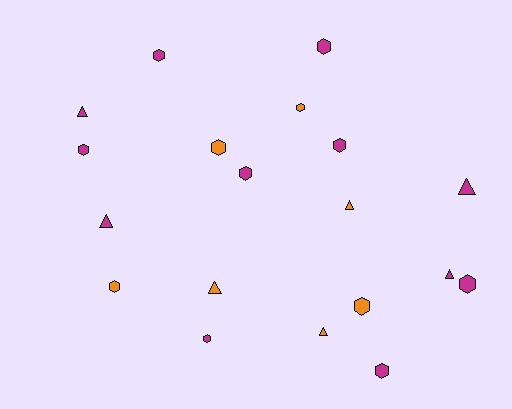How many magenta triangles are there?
There are 4 magenta triangles.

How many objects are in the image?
There are 19 objects.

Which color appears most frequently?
Magenta, with 12 objects.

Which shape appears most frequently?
Hexagon, with 12 objects.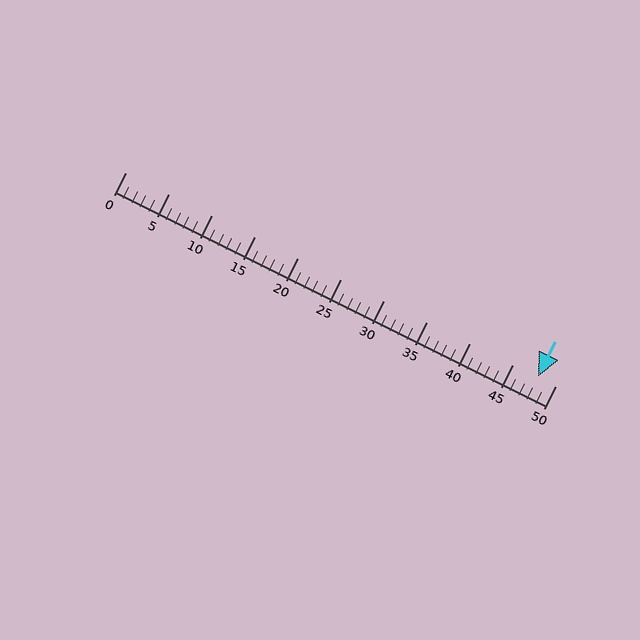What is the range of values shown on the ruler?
The ruler shows values from 0 to 50.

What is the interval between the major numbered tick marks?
The major tick marks are spaced 5 units apart.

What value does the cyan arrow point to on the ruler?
The cyan arrow points to approximately 48.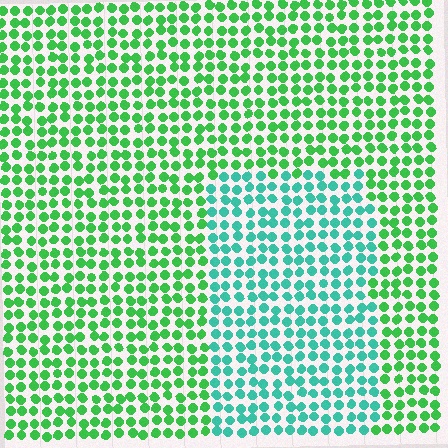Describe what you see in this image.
The image is filled with small green elements in a uniform arrangement. A rectangle-shaped region is visible where the elements are tinted to a slightly different hue, forming a subtle color boundary.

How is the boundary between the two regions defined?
The boundary is defined purely by a slight shift in hue (about 41 degrees). Spacing, size, and orientation are identical on both sides.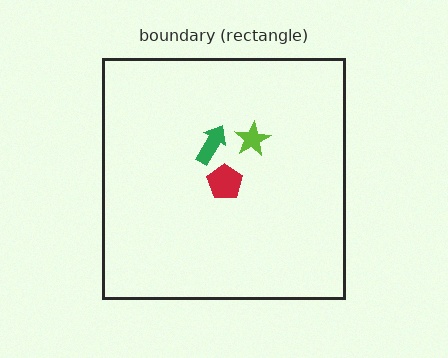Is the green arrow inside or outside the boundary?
Inside.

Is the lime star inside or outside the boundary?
Inside.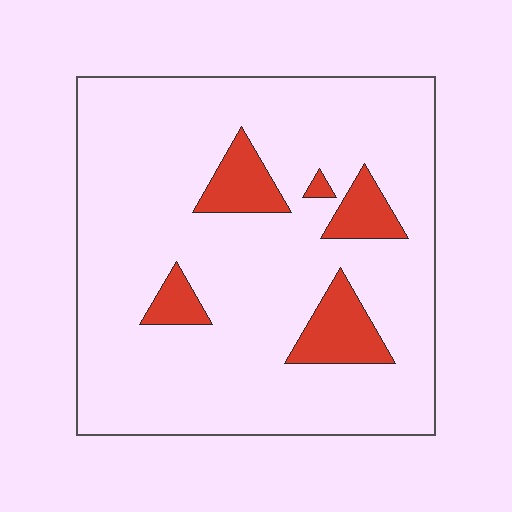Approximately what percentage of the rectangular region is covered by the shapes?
Approximately 15%.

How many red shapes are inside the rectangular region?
5.